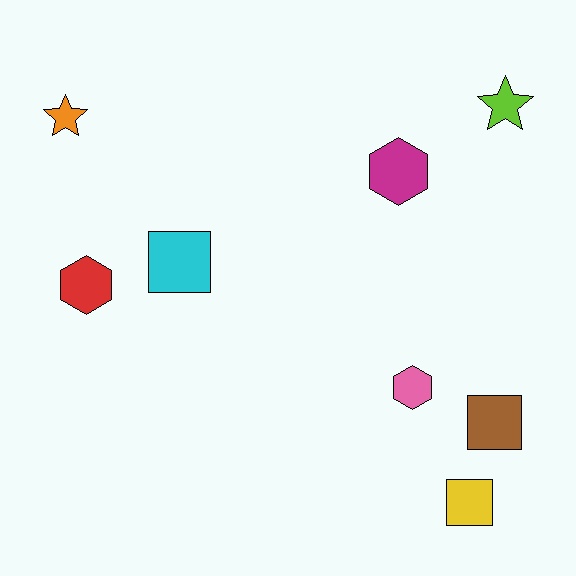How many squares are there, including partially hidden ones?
There are 3 squares.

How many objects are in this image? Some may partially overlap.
There are 8 objects.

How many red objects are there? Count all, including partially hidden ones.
There is 1 red object.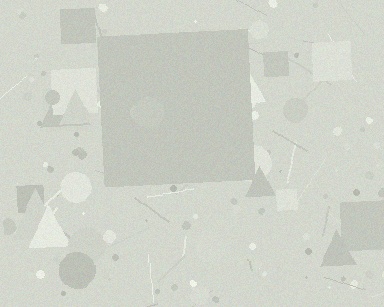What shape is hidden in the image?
A square is hidden in the image.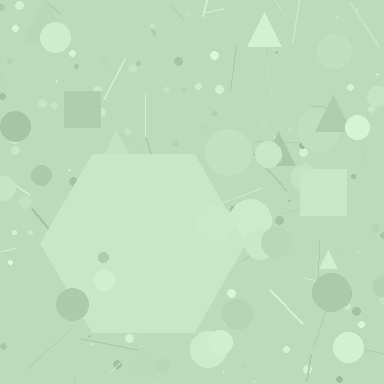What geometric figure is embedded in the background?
A hexagon is embedded in the background.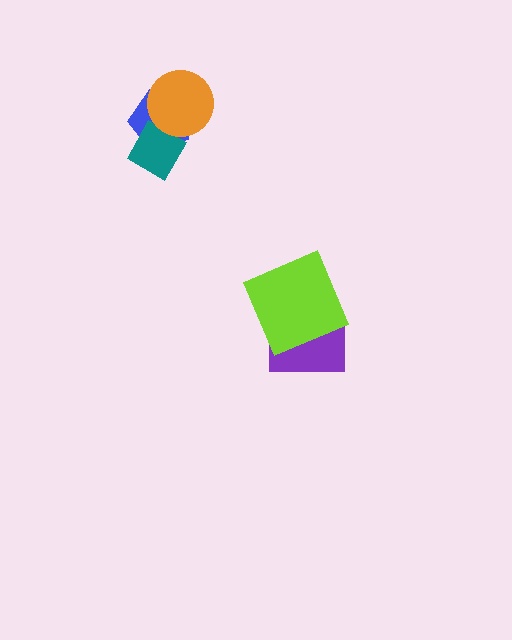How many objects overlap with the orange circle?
2 objects overlap with the orange circle.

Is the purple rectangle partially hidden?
Yes, it is partially covered by another shape.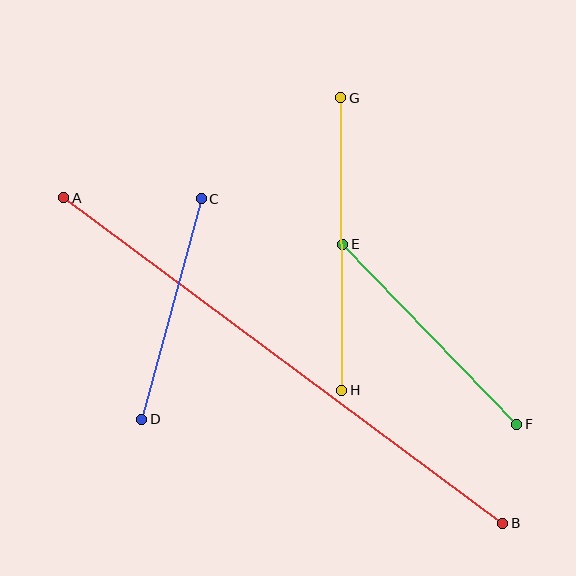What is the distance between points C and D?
The distance is approximately 228 pixels.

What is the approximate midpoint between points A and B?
The midpoint is at approximately (283, 361) pixels.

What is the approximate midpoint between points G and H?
The midpoint is at approximately (341, 244) pixels.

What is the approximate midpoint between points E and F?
The midpoint is at approximately (430, 334) pixels.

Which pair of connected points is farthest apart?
Points A and B are farthest apart.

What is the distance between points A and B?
The distance is approximately 547 pixels.